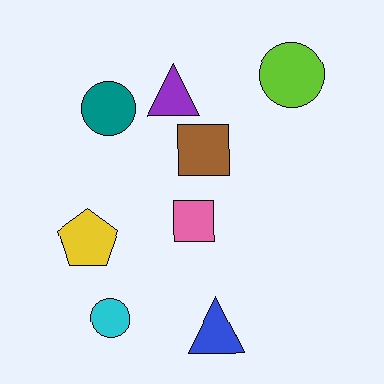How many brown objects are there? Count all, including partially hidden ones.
There is 1 brown object.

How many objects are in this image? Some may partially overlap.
There are 8 objects.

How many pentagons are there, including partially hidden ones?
There is 1 pentagon.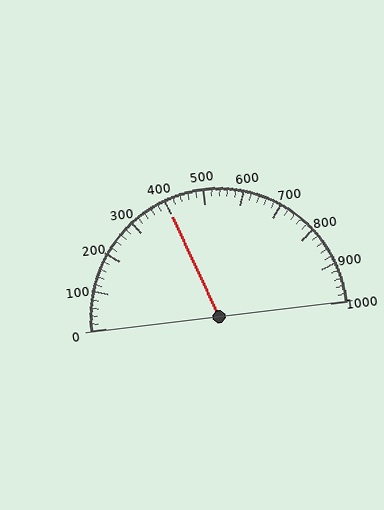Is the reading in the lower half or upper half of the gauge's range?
The reading is in the lower half of the range (0 to 1000).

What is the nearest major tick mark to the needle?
The nearest major tick mark is 400.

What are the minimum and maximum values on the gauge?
The gauge ranges from 0 to 1000.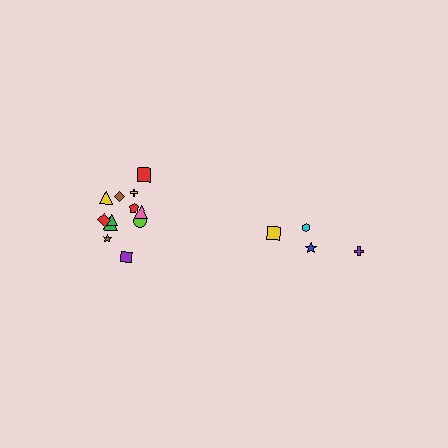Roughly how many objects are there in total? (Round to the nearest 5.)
Roughly 15 objects in total.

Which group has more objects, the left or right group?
The left group.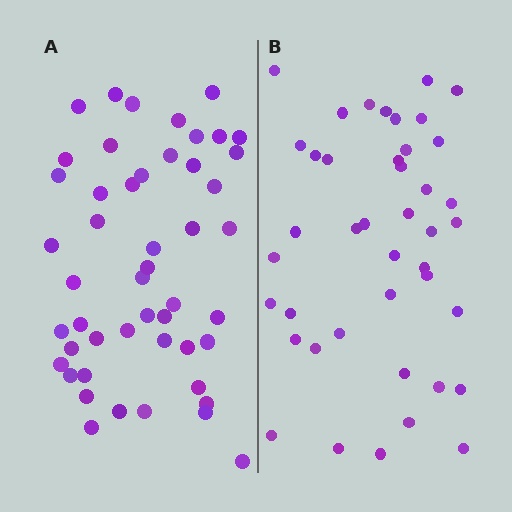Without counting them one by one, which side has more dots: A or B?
Region A (the left region) has more dots.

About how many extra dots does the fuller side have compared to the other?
Region A has roughly 8 or so more dots than region B.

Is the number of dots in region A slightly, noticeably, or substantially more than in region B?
Region A has only slightly more — the two regions are fairly close. The ratio is roughly 1.2 to 1.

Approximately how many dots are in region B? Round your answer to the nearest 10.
About 40 dots. (The exact count is 42, which rounds to 40.)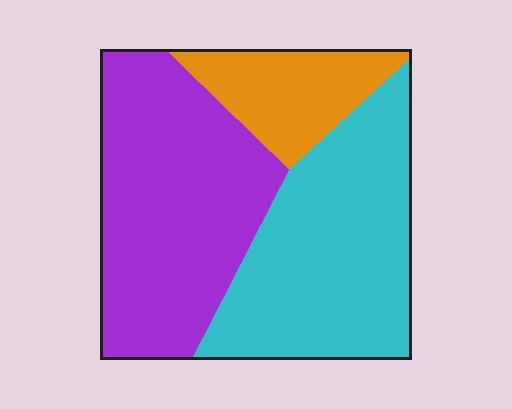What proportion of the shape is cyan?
Cyan covers about 40% of the shape.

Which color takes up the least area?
Orange, at roughly 15%.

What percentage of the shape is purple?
Purple takes up about two fifths (2/5) of the shape.